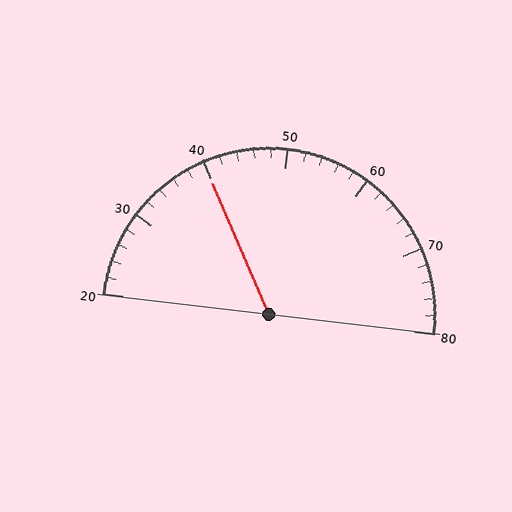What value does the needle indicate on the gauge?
The needle indicates approximately 40.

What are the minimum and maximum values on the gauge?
The gauge ranges from 20 to 80.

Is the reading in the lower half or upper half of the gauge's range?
The reading is in the lower half of the range (20 to 80).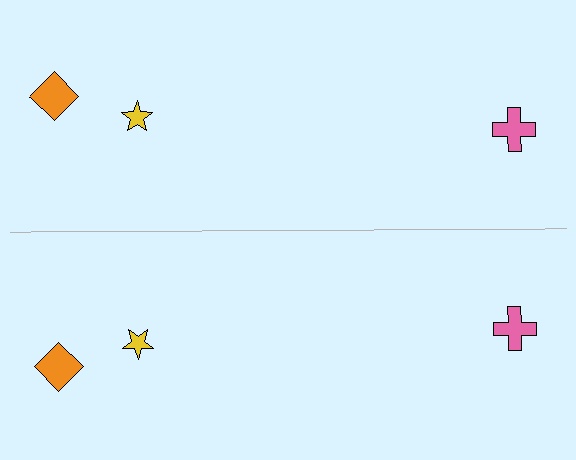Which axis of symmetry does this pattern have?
The pattern has a horizontal axis of symmetry running through the center of the image.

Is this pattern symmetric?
Yes, this pattern has bilateral (reflection) symmetry.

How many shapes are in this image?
There are 6 shapes in this image.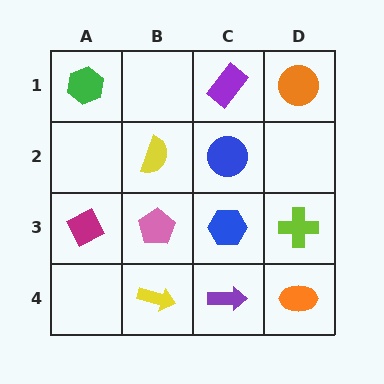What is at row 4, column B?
A yellow arrow.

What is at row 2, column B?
A yellow semicircle.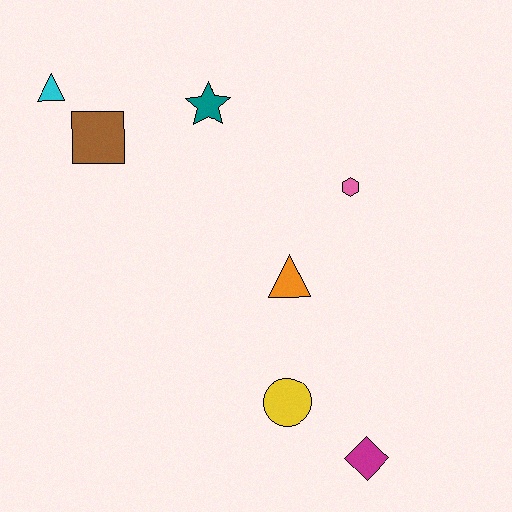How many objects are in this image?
There are 7 objects.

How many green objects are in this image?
There are no green objects.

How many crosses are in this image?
There are no crosses.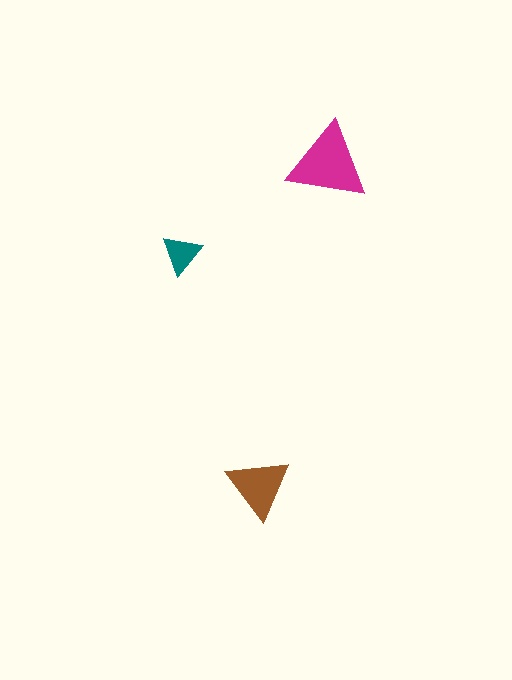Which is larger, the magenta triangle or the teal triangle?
The magenta one.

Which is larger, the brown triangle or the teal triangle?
The brown one.